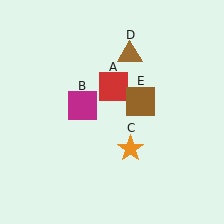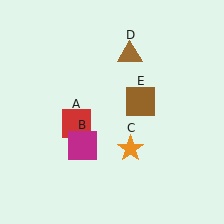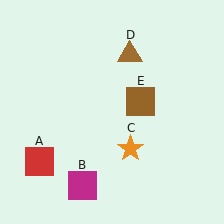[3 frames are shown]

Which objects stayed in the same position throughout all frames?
Orange star (object C) and brown triangle (object D) and brown square (object E) remained stationary.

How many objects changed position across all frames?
2 objects changed position: red square (object A), magenta square (object B).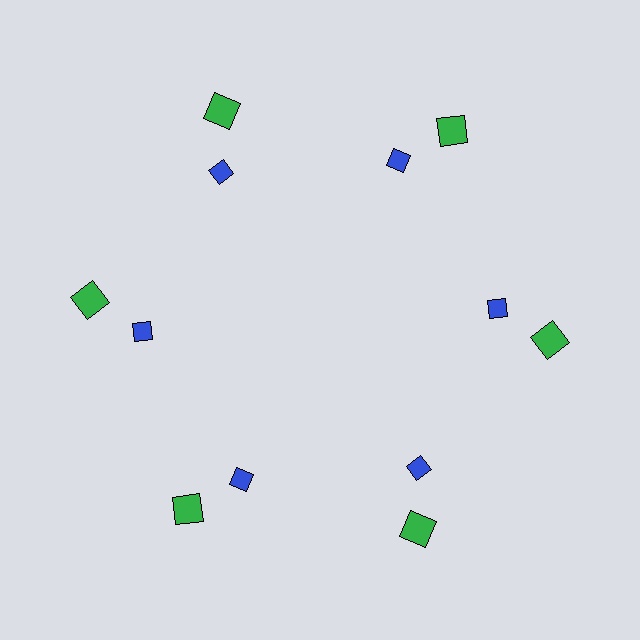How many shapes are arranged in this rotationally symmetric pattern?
There are 12 shapes, arranged in 6 groups of 2.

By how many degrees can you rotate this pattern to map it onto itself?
The pattern maps onto itself every 60 degrees of rotation.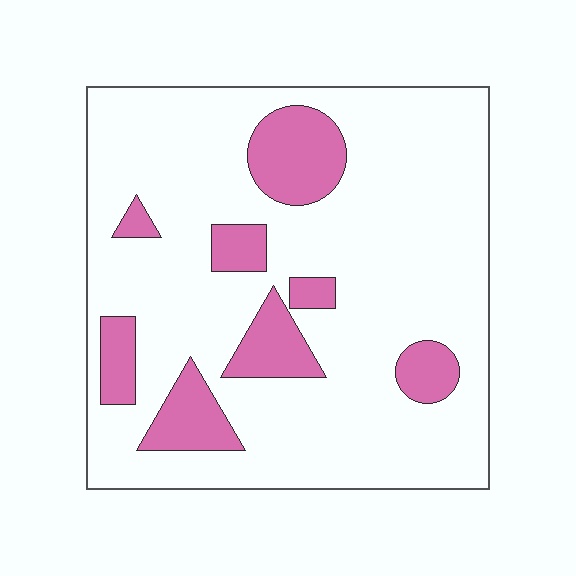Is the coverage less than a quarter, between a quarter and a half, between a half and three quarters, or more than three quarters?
Less than a quarter.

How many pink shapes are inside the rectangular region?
8.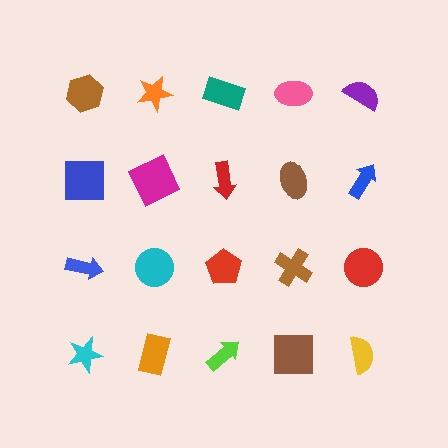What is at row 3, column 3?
A red pentagon.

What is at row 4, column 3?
A lime arrow.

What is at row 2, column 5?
A blue arrow.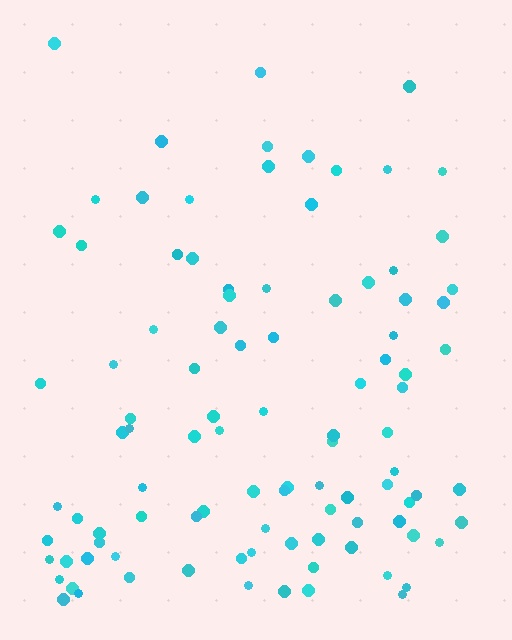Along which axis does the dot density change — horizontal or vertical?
Vertical.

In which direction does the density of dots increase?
From top to bottom, with the bottom side densest.